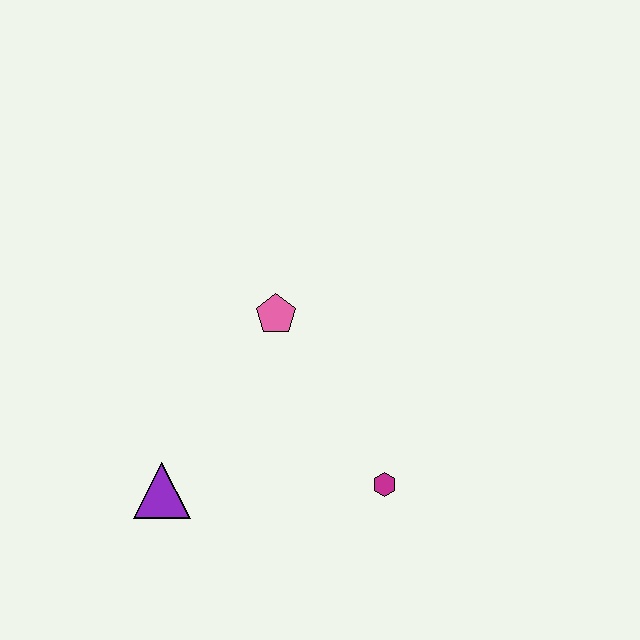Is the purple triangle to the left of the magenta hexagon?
Yes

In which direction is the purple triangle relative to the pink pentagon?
The purple triangle is below the pink pentagon.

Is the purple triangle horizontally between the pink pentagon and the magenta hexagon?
No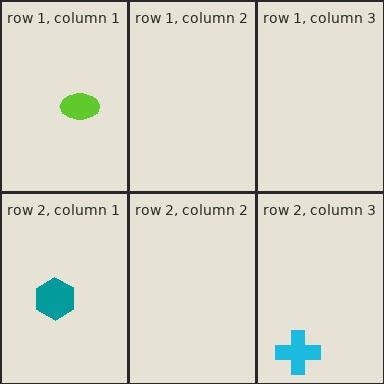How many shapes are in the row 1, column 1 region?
1.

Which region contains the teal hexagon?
The row 2, column 1 region.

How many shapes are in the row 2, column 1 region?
1.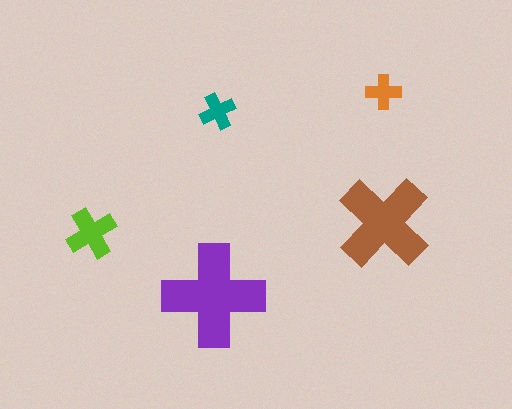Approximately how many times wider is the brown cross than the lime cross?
About 2 times wider.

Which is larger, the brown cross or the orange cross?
The brown one.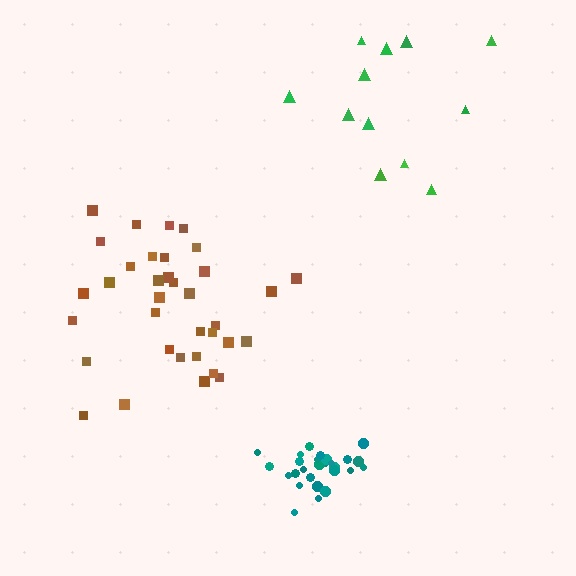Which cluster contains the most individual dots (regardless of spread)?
Brown (35).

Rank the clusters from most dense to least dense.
teal, brown, green.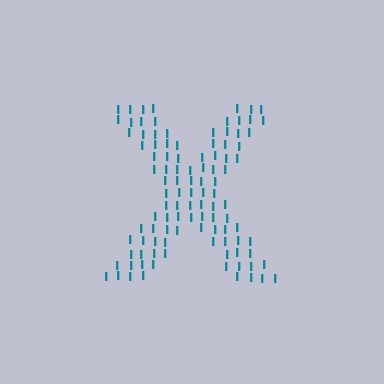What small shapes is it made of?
It is made of small letter I's.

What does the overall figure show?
The overall figure shows the letter X.